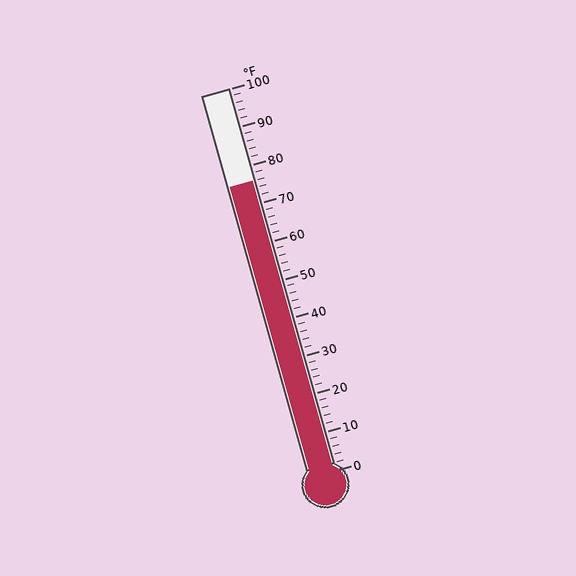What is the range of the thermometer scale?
The thermometer scale ranges from 0°F to 100°F.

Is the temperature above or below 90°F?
The temperature is below 90°F.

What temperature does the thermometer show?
The thermometer shows approximately 76°F.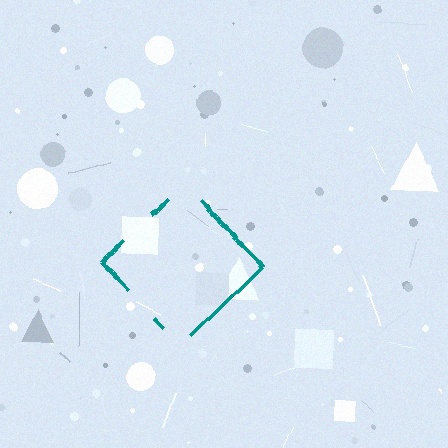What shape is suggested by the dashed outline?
The dashed outline suggests a diamond.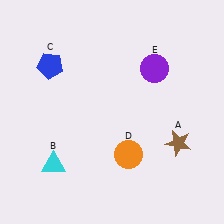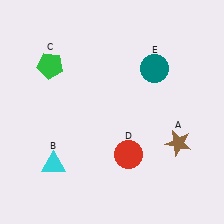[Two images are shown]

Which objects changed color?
C changed from blue to green. D changed from orange to red. E changed from purple to teal.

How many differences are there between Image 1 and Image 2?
There are 3 differences between the two images.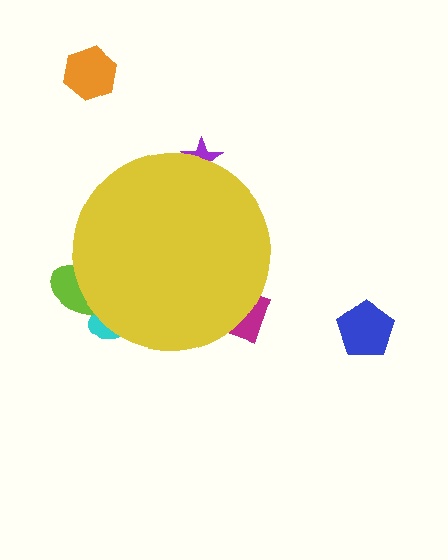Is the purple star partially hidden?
Yes, the purple star is partially hidden behind the yellow circle.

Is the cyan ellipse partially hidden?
Yes, the cyan ellipse is partially hidden behind the yellow circle.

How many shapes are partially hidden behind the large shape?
4 shapes are partially hidden.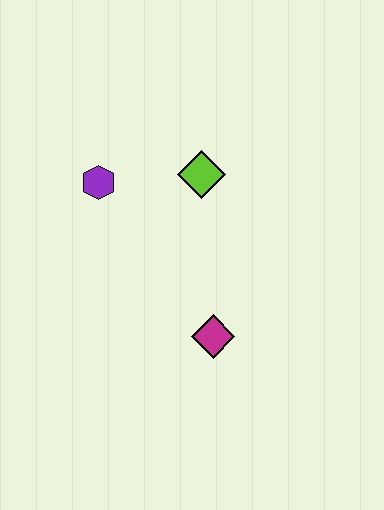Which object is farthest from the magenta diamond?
The purple hexagon is farthest from the magenta diamond.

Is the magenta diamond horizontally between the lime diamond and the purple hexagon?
No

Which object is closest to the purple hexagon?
The lime diamond is closest to the purple hexagon.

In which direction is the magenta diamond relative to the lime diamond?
The magenta diamond is below the lime diamond.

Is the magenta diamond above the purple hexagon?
No